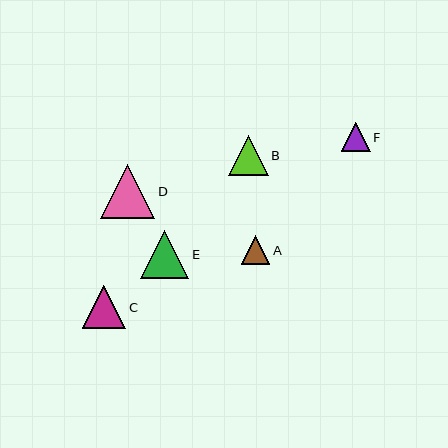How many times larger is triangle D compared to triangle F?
Triangle D is approximately 1.9 times the size of triangle F.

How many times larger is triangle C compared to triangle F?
Triangle C is approximately 1.5 times the size of triangle F.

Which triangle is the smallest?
Triangle A is the smallest with a size of approximately 28 pixels.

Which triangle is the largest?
Triangle D is the largest with a size of approximately 54 pixels.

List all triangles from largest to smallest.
From largest to smallest: D, E, C, B, F, A.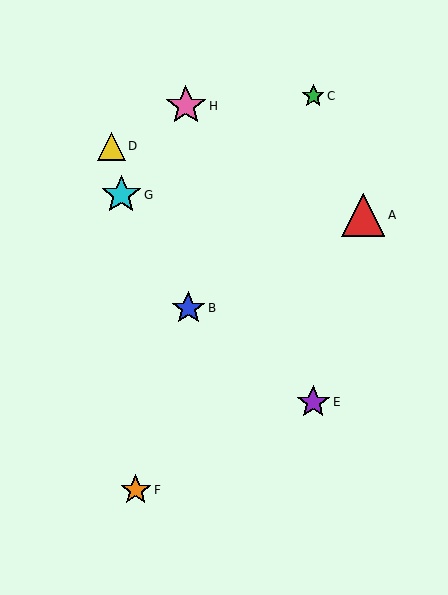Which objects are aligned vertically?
Objects C, E are aligned vertically.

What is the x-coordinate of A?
Object A is at x≈363.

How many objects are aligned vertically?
2 objects (C, E) are aligned vertically.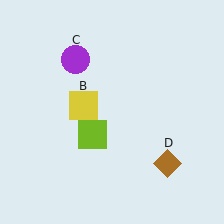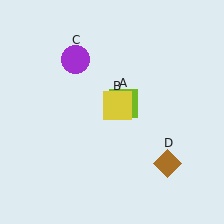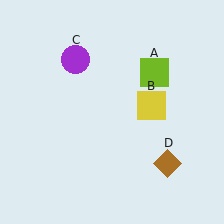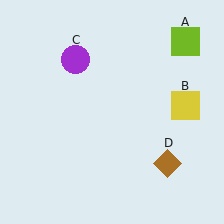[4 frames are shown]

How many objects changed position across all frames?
2 objects changed position: lime square (object A), yellow square (object B).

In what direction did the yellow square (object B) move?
The yellow square (object B) moved right.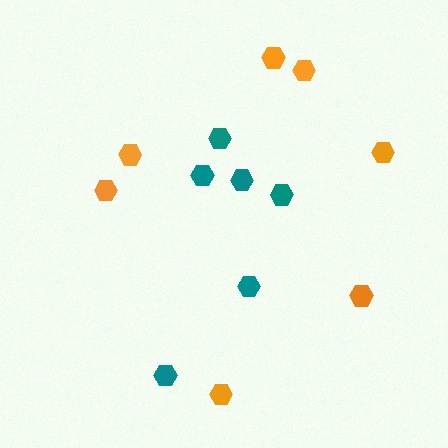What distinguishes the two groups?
There are 2 groups: one group of teal hexagons (6) and one group of orange hexagons (7).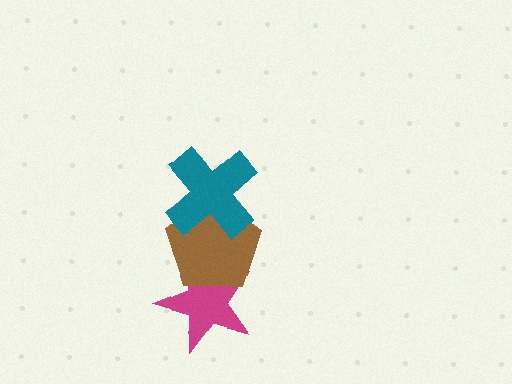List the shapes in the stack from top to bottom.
From top to bottom: the teal cross, the brown pentagon, the magenta star.